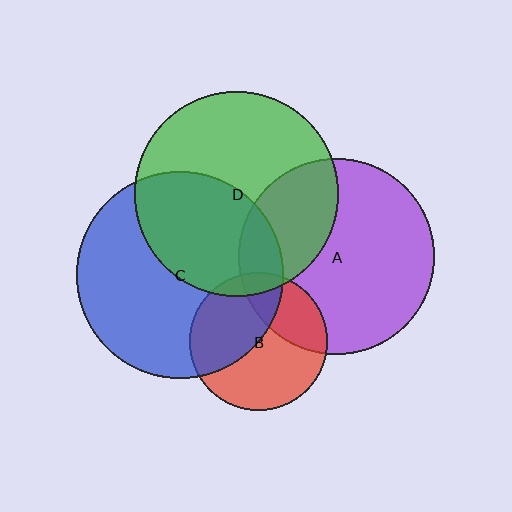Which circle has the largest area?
Circle C (blue).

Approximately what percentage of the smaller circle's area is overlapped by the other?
Approximately 30%.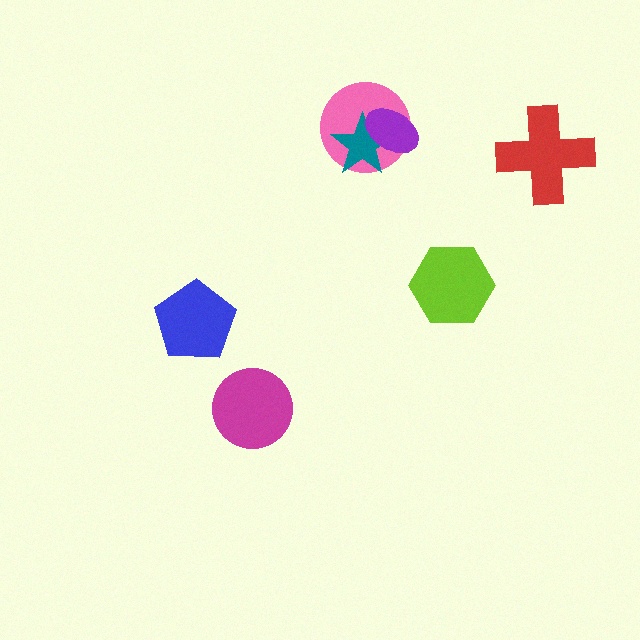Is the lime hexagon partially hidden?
No, no other shape covers it.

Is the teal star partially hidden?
Yes, it is partially covered by another shape.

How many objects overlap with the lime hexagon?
0 objects overlap with the lime hexagon.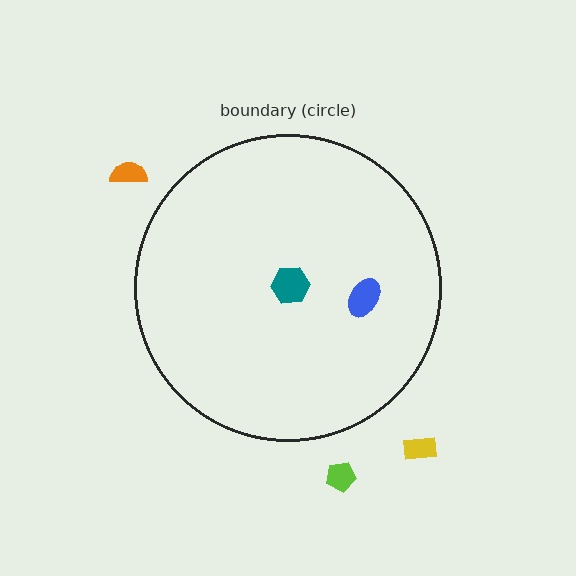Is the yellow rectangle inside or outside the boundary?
Outside.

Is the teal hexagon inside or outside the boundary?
Inside.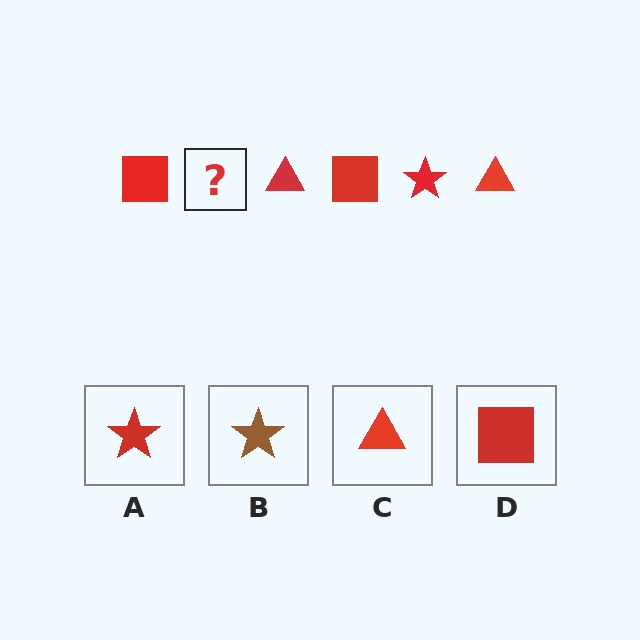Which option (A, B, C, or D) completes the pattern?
A.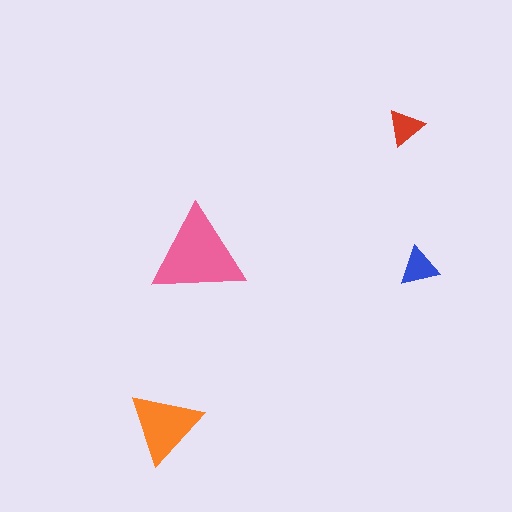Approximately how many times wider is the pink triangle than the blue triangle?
About 2.5 times wider.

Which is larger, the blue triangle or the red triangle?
The blue one.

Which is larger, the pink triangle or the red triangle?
The pink one.